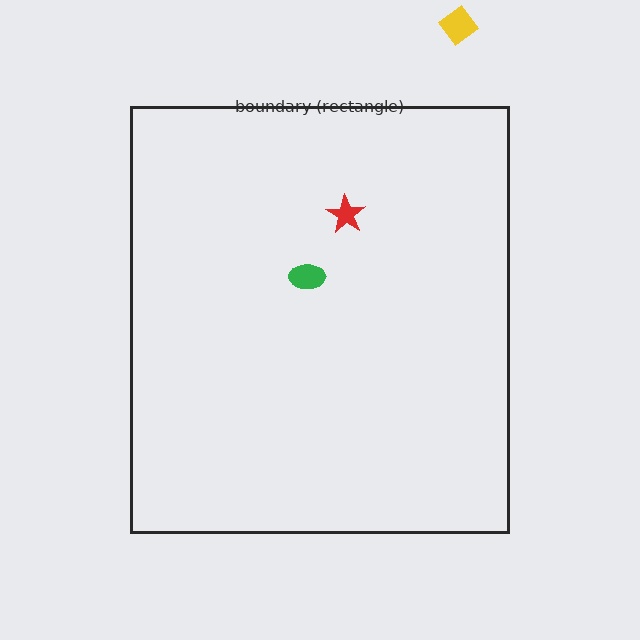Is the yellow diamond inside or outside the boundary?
Outside.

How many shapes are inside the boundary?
2 inside, 1 outside.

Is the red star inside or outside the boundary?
Inside.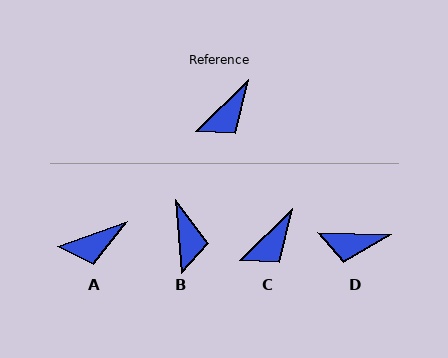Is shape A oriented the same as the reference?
No, it is off by about 25 degrees.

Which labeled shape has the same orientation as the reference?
C.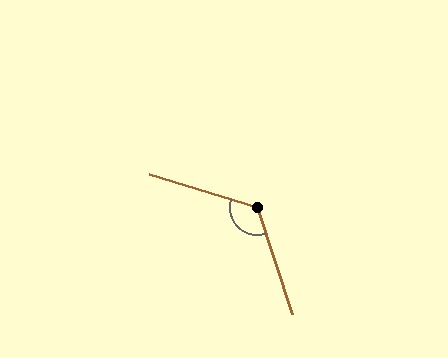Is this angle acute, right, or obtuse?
It is obtuse.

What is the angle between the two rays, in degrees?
Approximately 125 degrees.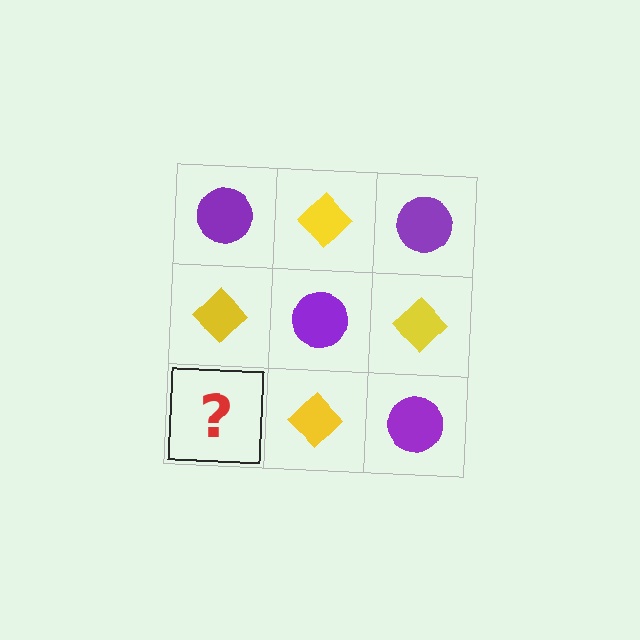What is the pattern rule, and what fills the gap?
The rule is that it alternates purple circle and yellow diamond in a checkerboard pattern. The gap should be filled with a purple circle.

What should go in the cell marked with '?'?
The missing cell should contain a purple circle.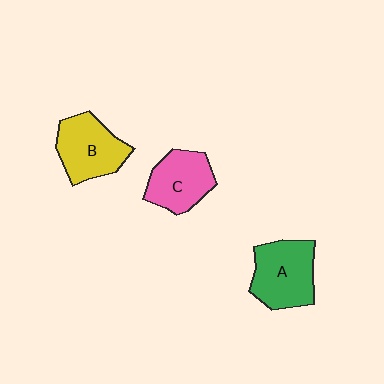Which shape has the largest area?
Shape A (green).